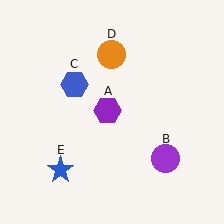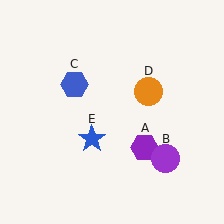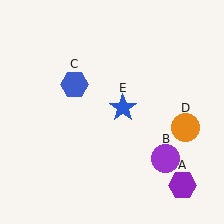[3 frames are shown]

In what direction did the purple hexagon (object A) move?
The purple hexagon (object A) moved down and to the right.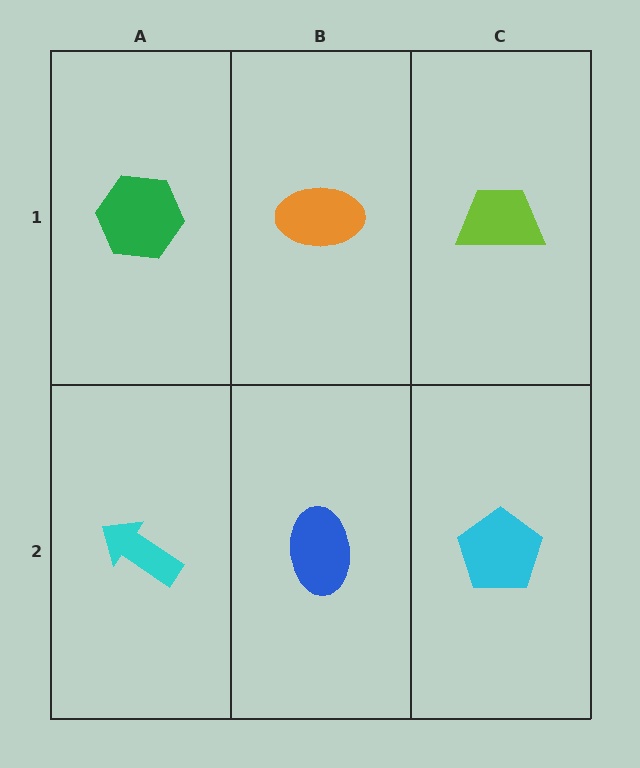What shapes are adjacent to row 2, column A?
A green hexagon (row 1, column A), a blue ellipse (row 2, column B).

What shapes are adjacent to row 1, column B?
A blue ellipse (row 2, column B), a green hexagon (row 1, column A), a lime trapezoid (row 1, column C).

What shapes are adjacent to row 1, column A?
A cyan arrow (row 2, column A), an orange ellipse (row 1, column B).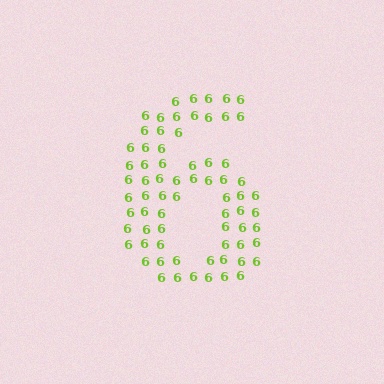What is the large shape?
The large shape is the digit 6.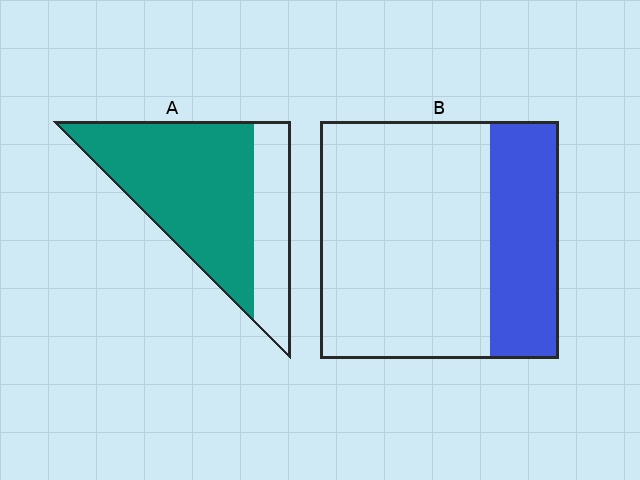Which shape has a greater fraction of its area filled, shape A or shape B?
Shape A.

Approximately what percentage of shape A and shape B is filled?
A is approximately 70% and B is approximately 30%.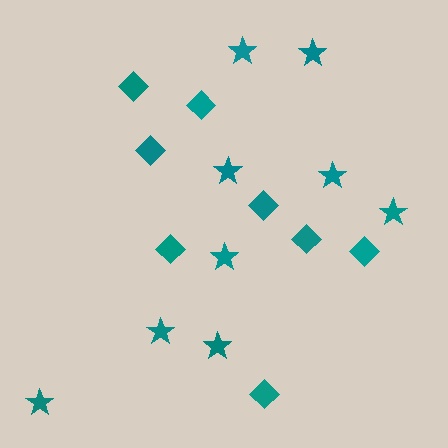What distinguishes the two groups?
There are 2 groups: one group of stars (9) and one group of diamonds (8).